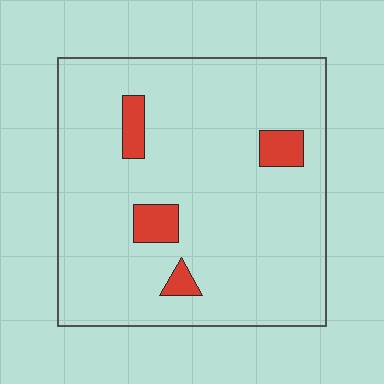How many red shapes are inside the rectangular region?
4.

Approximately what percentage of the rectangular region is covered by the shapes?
Approximately 10%.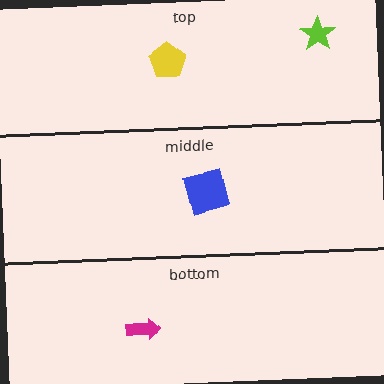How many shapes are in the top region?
2.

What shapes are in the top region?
The yellow pentagon, the lime star.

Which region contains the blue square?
The middle region.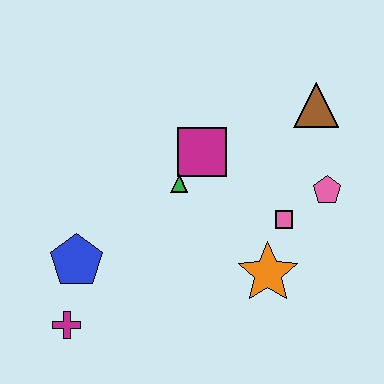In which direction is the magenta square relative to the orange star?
The magenta square is above the orange star.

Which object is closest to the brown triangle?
The pink pentagon is closest to the brown triangle.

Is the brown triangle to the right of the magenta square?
Yes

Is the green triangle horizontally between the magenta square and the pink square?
No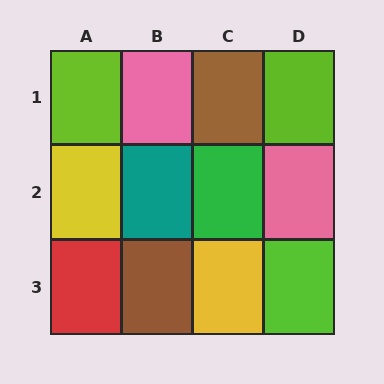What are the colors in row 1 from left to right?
Lime, pink, brown, lime.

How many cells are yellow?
2 cells are yellow.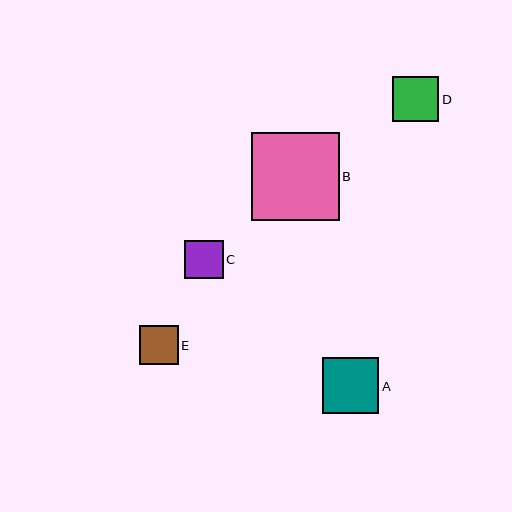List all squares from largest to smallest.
From largest to smallest: B, A, D, E, C.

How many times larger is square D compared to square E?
Square D is approximately 1.2 times the size of square E.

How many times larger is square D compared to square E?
Square D is approximately 1.2 times the size of square E.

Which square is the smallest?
Square C is the smallest with a size of approximately 39 pixels.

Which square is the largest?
Square B is the largest with a size of approximately 88 pixels.